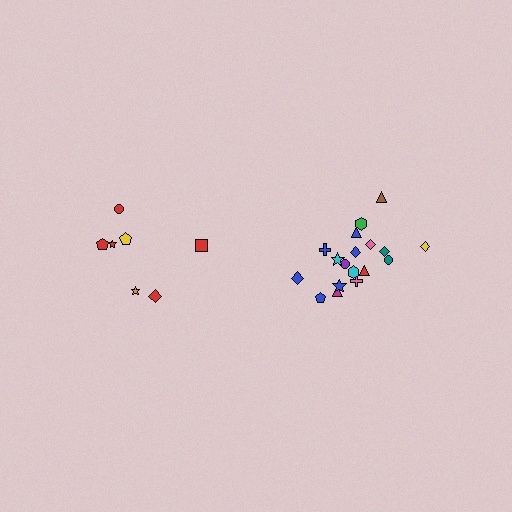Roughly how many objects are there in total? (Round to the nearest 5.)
Roughly 25 objects in total.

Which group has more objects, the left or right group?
The right group.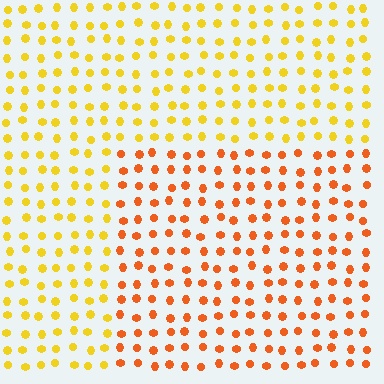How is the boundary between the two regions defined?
The boundary is defined purely by a slight shift in hue (about 33 degrees). Spacing, size, and orientation are identical on both sides.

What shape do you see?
I see a rectangle.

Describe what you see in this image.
The image is filled with small yellow elements in a uniform arrangement. A rectangle-shaped region is visible where the elements are tinted to a slightly different hue, forming a subtle color boundary.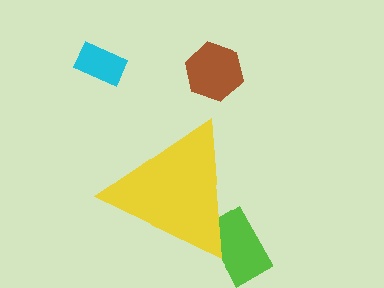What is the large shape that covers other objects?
A yellow triangle.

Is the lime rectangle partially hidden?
Yes, the lime rectangle is partially hidden behind the yellow triangle.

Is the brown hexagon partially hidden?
No, the brown hexagon is fully visible.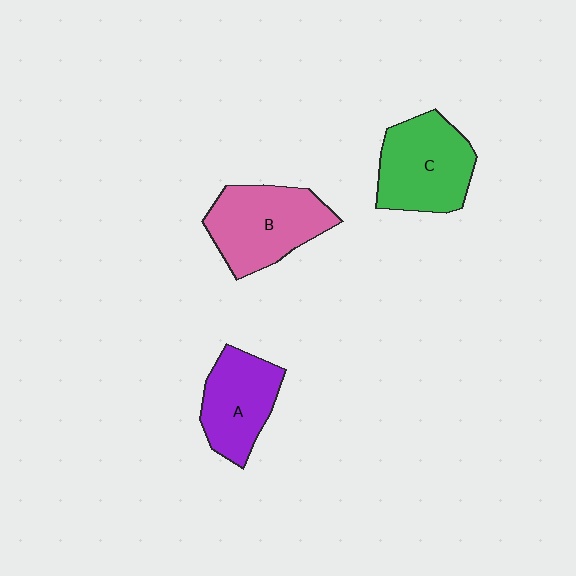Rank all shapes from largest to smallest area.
From largest to smallest: B (pink), C (green), A (purple).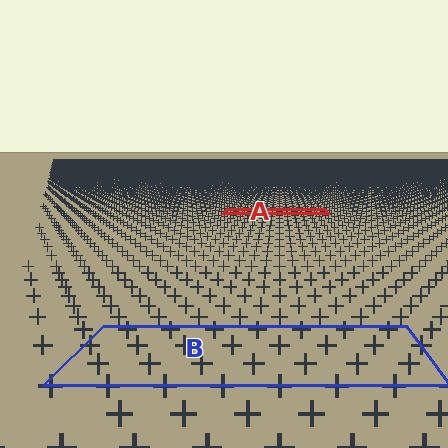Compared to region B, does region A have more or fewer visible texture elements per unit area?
Region A has more texture elements per unit area — they are packed more densely because it is farther away.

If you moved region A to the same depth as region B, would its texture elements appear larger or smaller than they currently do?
They would appear larger. At a closer depth, the same texture elements are projected at a bigger on-screen size.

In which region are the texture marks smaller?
The texture marks are smaller in region A, because it is farther away.